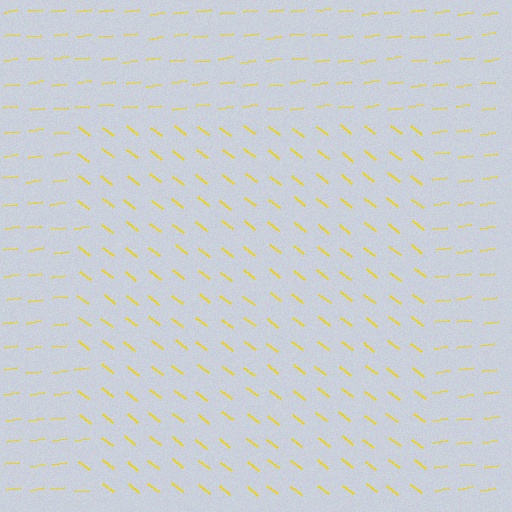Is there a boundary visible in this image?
Yes, there is a texture boundary formed by a change in line orientation.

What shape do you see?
I see a rectangle.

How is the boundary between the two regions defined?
The boundary is defined purely by a change in line orientation (approximately 45 degrees difference). All lines are the same color and thickness.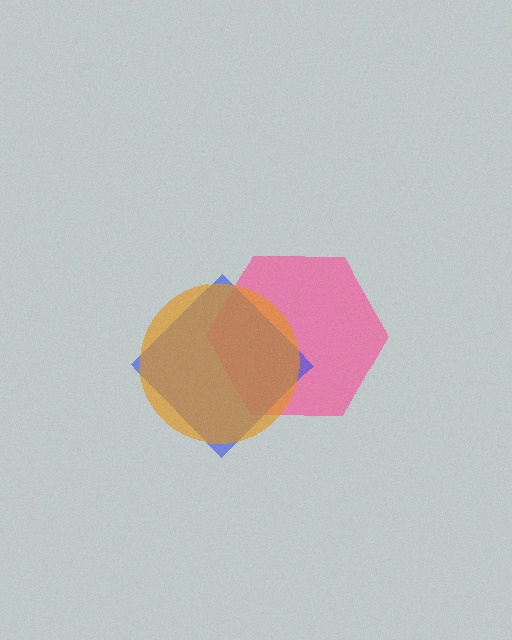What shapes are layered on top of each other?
The layered shapes are: a pink hexagon, a blue diamond, an orange circle.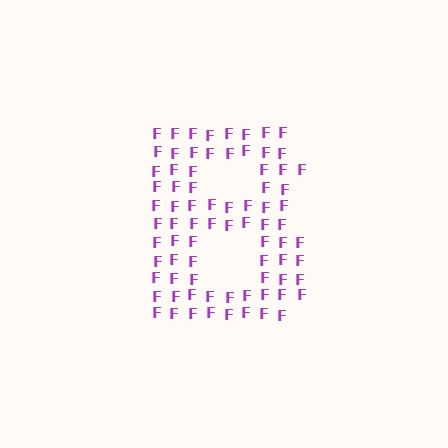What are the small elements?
The small elements are letter F's.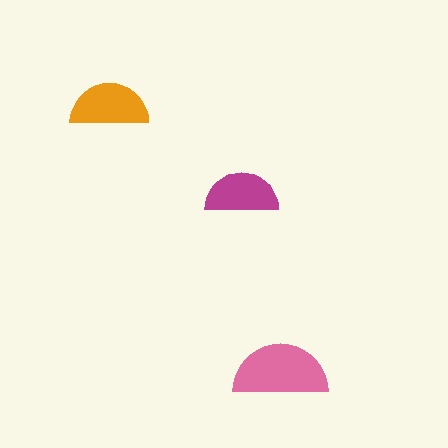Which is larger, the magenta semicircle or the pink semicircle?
The pink one.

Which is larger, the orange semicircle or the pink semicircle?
The pink one.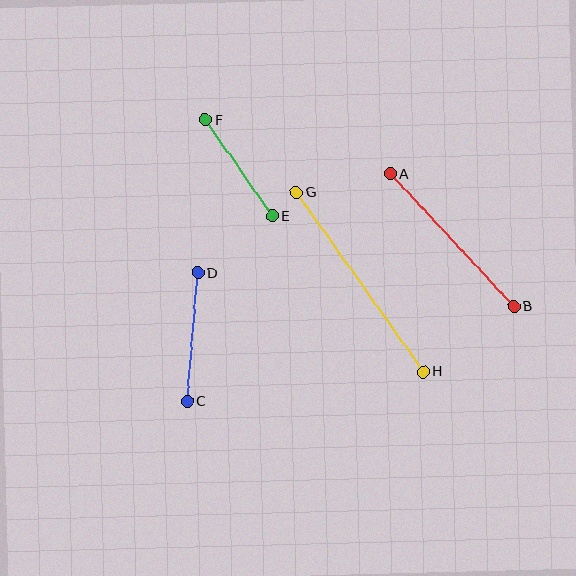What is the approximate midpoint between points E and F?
The midpoint is at approximately (239, 168) pixels.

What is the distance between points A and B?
The distance is approximately 181 pixels.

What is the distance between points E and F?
The distance is approximately 117 pixels.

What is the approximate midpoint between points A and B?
The midpoint is at approximately (452, 240) pixels.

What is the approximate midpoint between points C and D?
The midpoint is at approximately (193, 337) pixels.